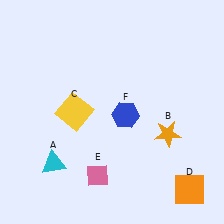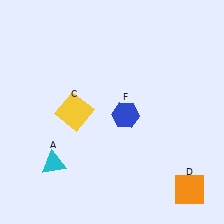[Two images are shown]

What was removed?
The pink diamond (E), the orange star (B) were removed in Image 2.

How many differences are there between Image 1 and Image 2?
There are 2 differences between the two images.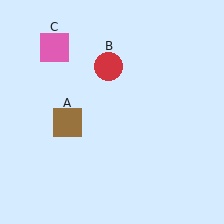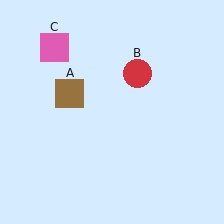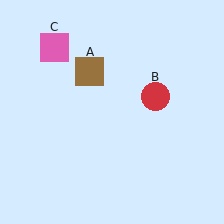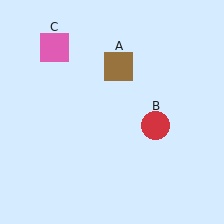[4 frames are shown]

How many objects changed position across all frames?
2 objects changed position: brown square (object A), red circle (object B).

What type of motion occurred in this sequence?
The brown square (object A), red circle (object B) rotated clockwise around the center of the scene.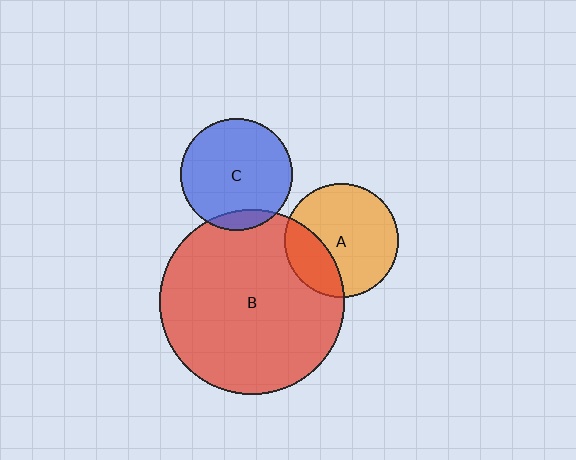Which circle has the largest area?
Circle B (red).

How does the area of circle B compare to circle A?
Approximately 2.6 times.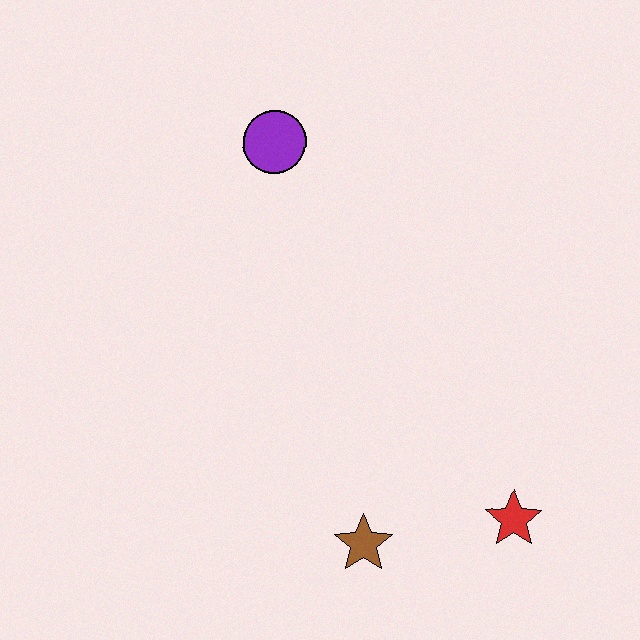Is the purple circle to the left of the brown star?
Yes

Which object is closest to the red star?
The brown star is closest to the red star.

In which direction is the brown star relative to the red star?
The brown star is to the left of the red star.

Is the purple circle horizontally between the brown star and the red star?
No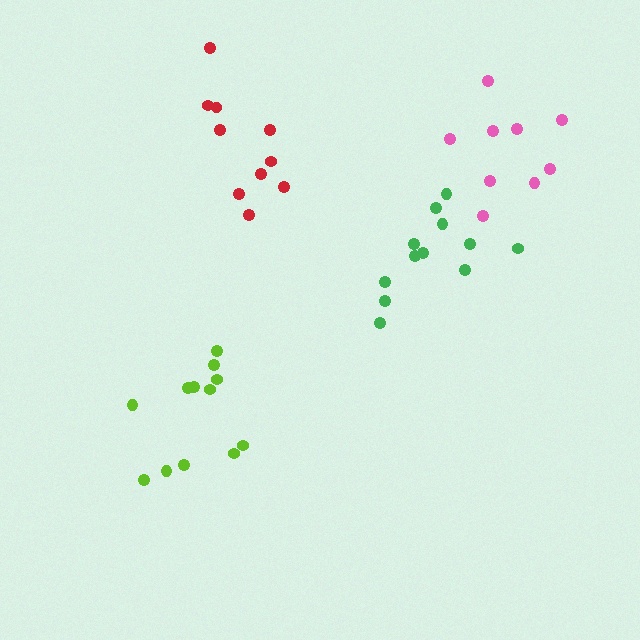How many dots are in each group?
Group 1: 12 dots, Group 2: 12 dots, Group 3: 10 dots, Group 4: 9 dots (43 total).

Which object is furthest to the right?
The pink cluster is rightmost.